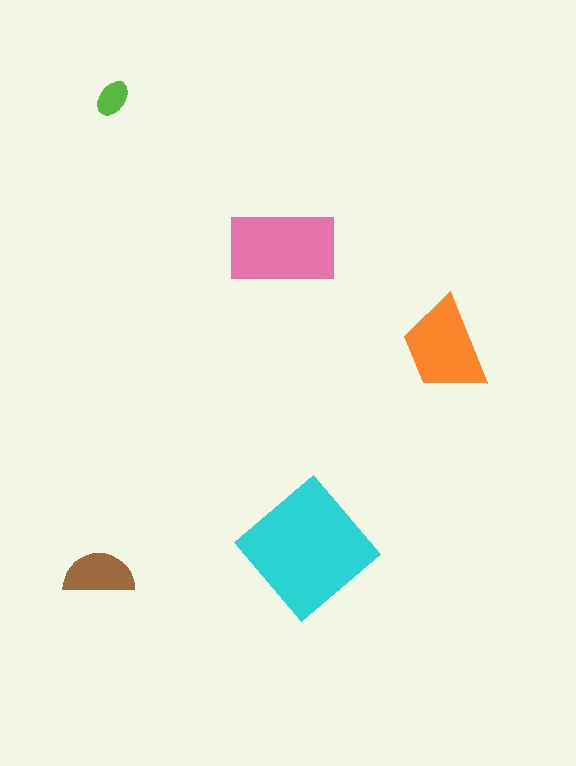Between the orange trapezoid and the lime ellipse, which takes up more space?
The orange trapezoid.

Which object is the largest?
The cyan diamond.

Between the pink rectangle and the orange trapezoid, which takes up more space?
The pink rectangle.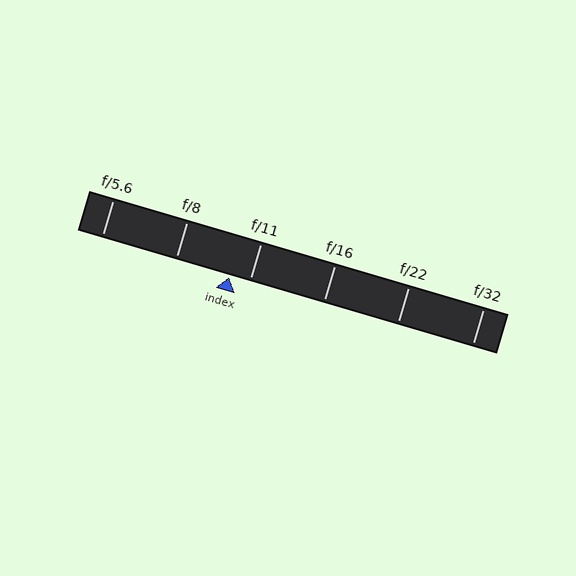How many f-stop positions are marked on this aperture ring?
There are 6 f-stop positions marked.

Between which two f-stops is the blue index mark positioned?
The index mark is between f/8 and f/11.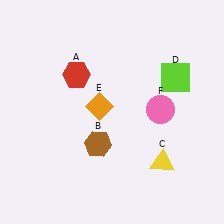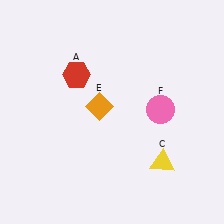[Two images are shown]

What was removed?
The lime square (D), the brown hexagon (B) were removed in Image 2.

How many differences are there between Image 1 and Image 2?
There are 2 differences between the two images.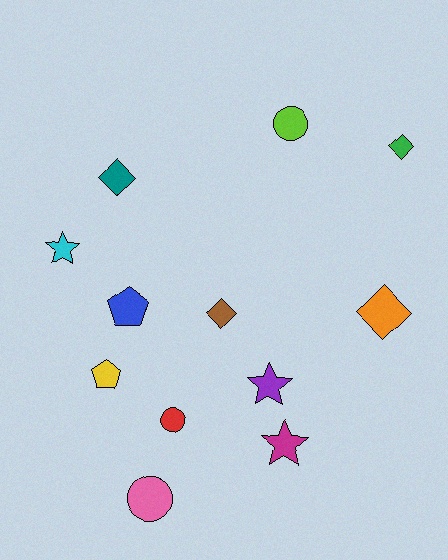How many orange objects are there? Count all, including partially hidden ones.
There is 1 orange object.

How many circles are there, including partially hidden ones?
There are 3 circles.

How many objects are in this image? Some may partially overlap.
There are 12 objects.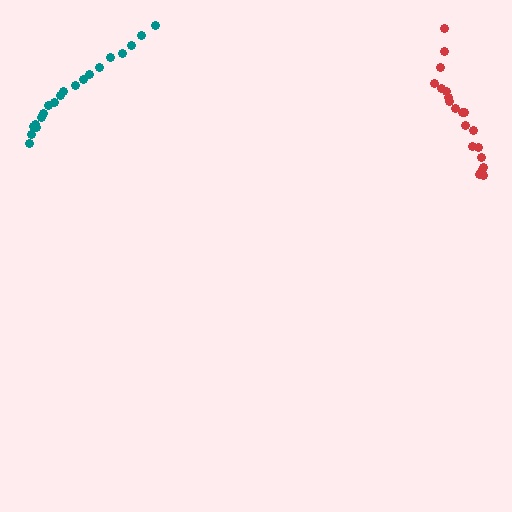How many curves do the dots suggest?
There are 2 distinct paths.